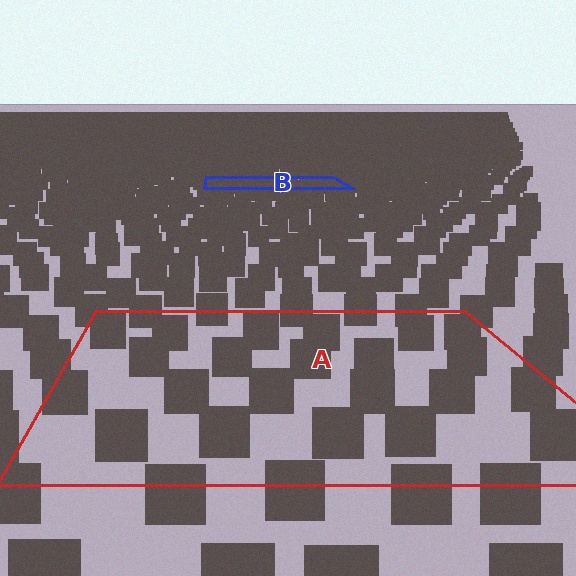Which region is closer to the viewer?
Region A is closer. The texture elements there are larger and more spread out.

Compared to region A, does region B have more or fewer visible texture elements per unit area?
Region B has more texture elements per unit area — they are packed more densely because it is farther away.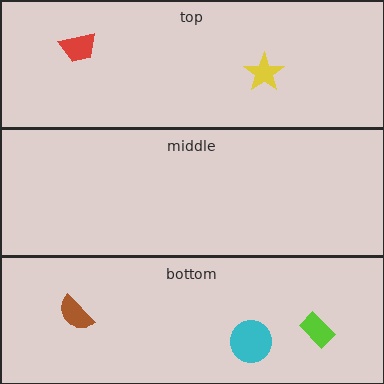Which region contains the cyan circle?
The bottom region.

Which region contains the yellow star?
The top region.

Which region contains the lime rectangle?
The bottom region.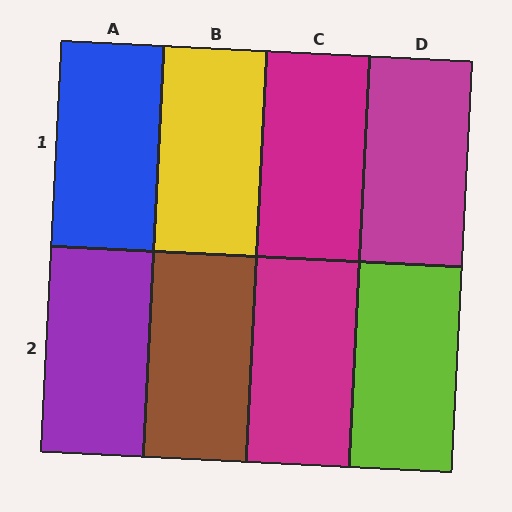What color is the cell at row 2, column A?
Purple.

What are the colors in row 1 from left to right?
Blue, yellow, magenta, magenta.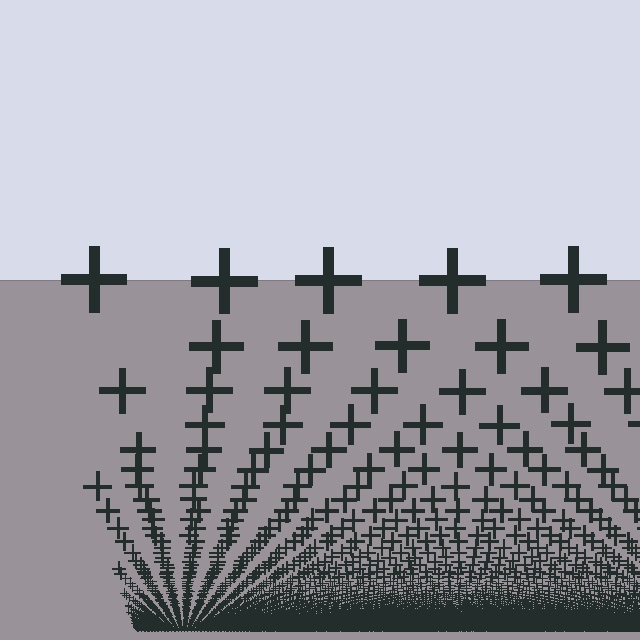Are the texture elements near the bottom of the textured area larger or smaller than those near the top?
Smaller. The gradient is inverted — elements near the bottom are smaller and denser.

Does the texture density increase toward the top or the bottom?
Density increases toward the bottom.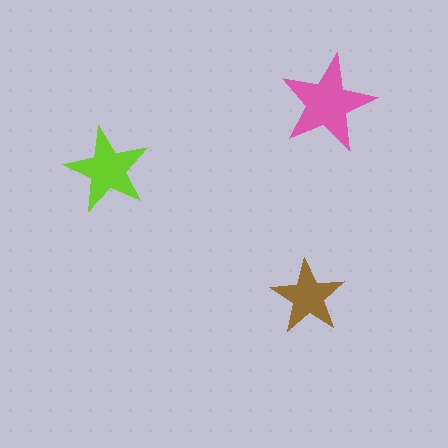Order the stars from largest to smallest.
the pink one, the lime one, the brown one.